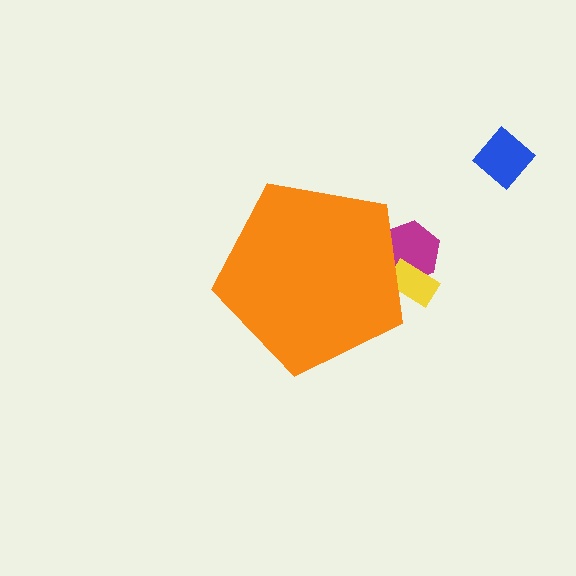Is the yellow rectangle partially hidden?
Yes, the yellow rectangle is partially hidden behind the orange pentagon.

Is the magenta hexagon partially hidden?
Yes, the magenta hexagon is partially hidden behind the orange pentagon.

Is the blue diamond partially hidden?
No, the blue diamond is fully visible.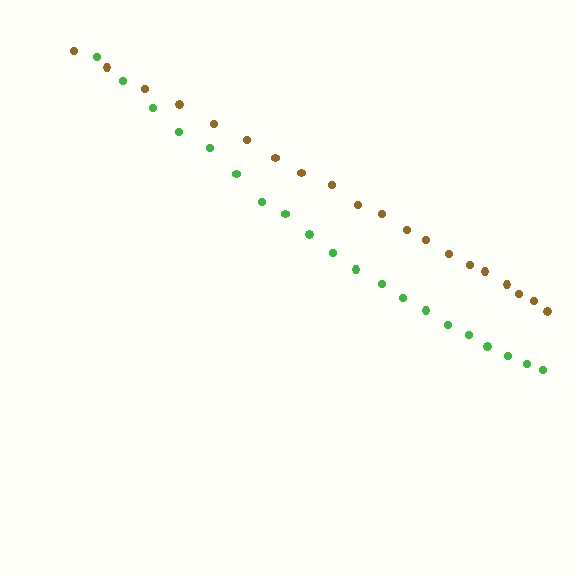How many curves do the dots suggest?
There are 2 distinct paths.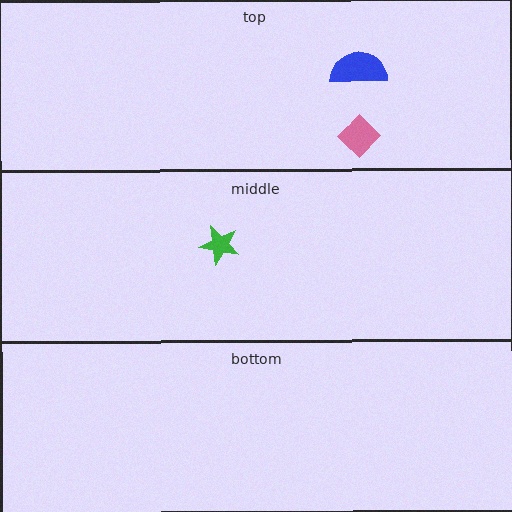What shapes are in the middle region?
The green star.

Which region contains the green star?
The middle region.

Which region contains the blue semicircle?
The top region.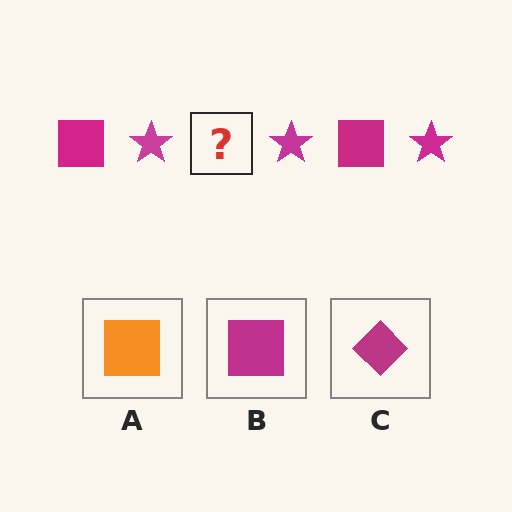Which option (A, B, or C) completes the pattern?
B.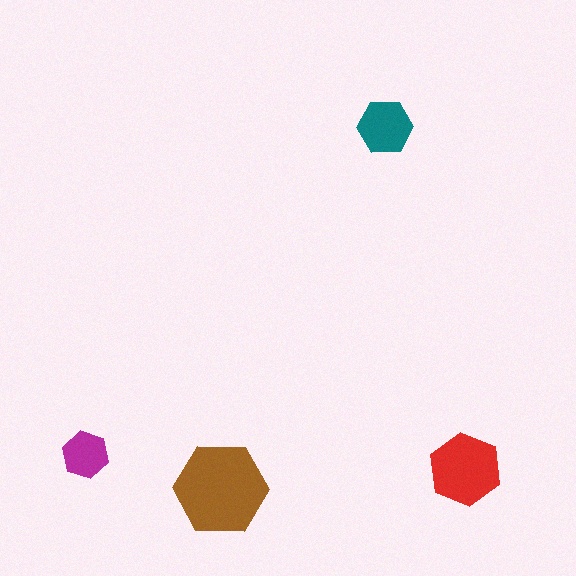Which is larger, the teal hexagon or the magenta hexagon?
The teal one.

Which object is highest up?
The teal hexagon is topmost.